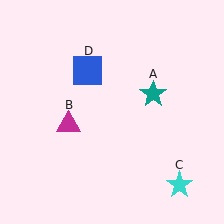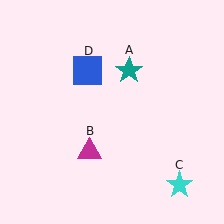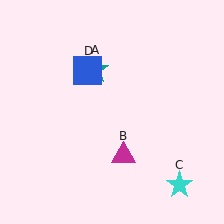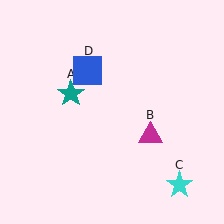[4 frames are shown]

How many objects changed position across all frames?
2 objects changed position: teal star (object A), magenta triangle (object B).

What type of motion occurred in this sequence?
The teal star (object A), magenta triangle (object B) rotated counterclockwise around the center of the scene.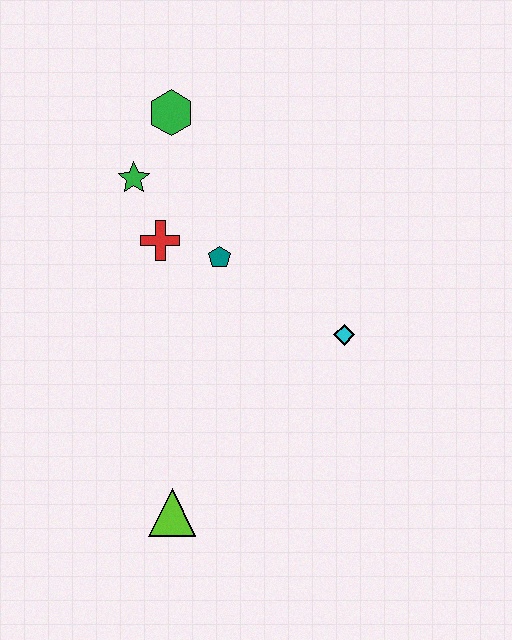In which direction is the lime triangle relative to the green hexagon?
The lime triangle is below the green hexagon.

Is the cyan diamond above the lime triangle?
Yes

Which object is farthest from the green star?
The lime triangle is farthest from the green star.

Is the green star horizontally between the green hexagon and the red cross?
No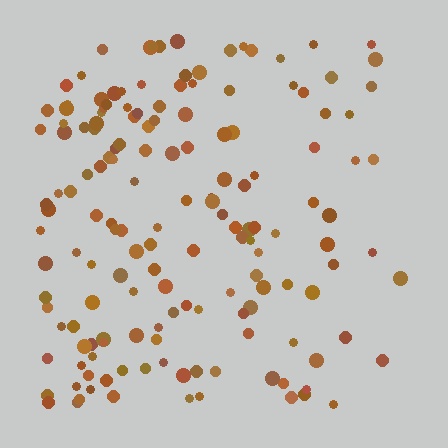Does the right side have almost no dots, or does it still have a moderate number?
Still a moderate number, just noticeably fewer than the left.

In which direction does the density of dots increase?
From right to left, with the left side densest.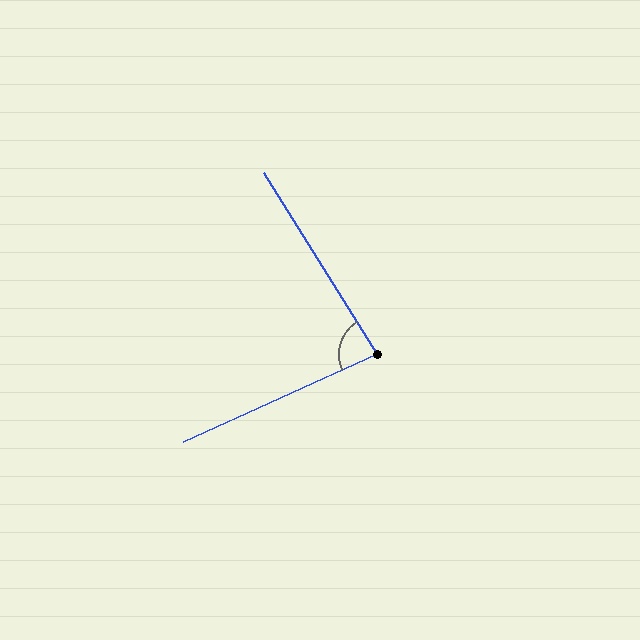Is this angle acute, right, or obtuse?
It is acute.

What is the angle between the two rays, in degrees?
Approximately 82 degrees.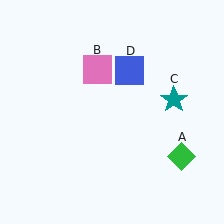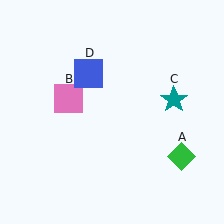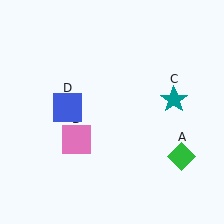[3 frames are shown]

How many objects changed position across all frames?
2 objects changed position: pink square (object B), blue square (object D).